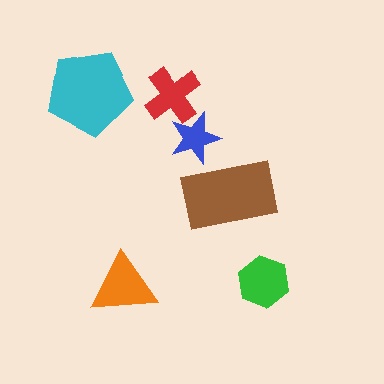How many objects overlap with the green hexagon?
0 objects overlap with the green hexagon.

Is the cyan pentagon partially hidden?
No, no other shape covers it.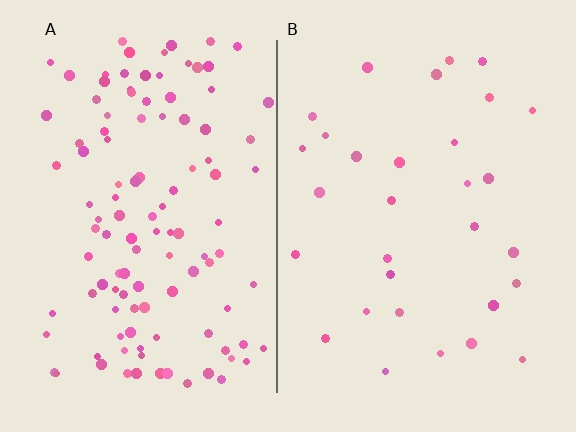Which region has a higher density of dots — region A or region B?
A (the left).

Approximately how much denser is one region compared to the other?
Approximately 3.7× — region A over region B.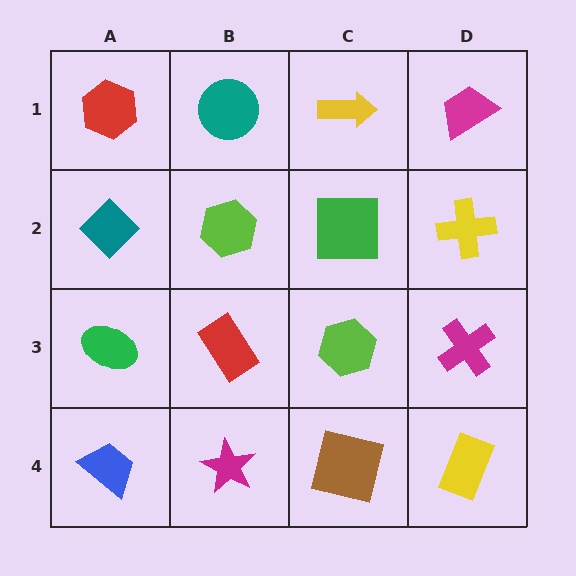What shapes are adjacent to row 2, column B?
A teal circle (row 1, column B), a red rectangle (row 3, column B), a teal diamond (row 2, column A), a green square (row 2, column C).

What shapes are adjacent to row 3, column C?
A green square (row 2, column C), a brown square (row 4, column C), a red rectangle (row 3, column B), a magenta cross (row 3, column D).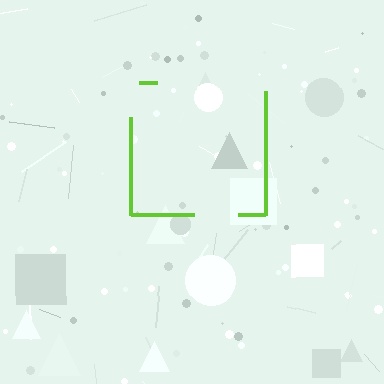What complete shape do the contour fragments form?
The contour fragments form a square.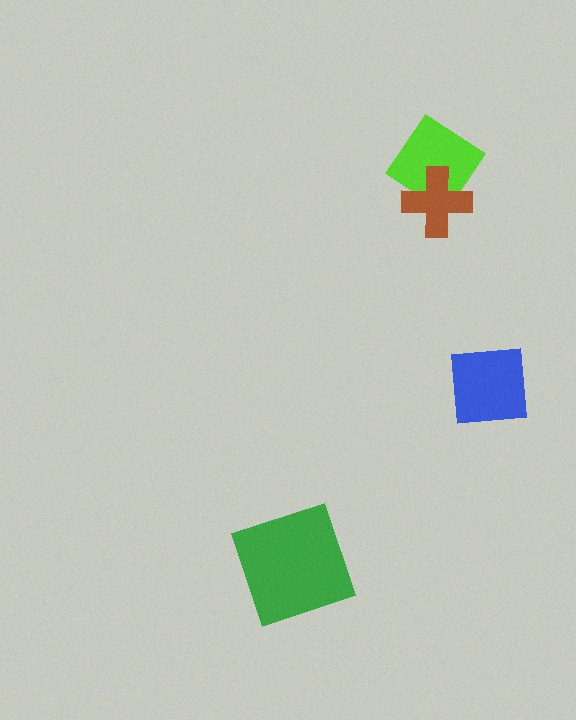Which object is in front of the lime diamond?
The brown cross is in front of the lime diamond.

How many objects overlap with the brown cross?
1 object overlaps with the brown cross.